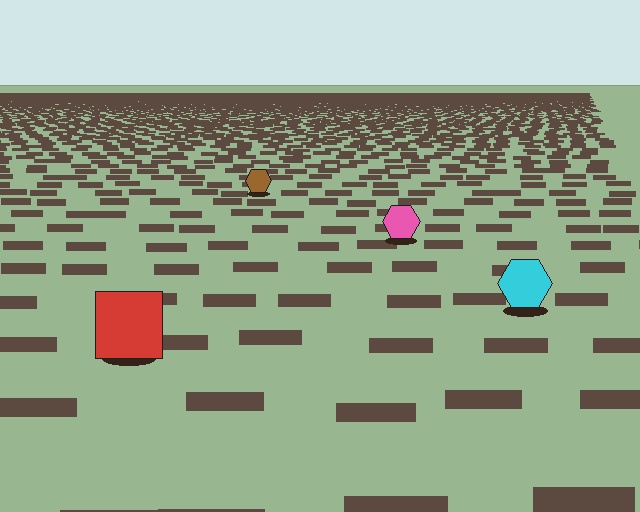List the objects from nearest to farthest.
From nearest to farthest: the red square, the cyan hexagon, the pink hexagon, the brown hexagon.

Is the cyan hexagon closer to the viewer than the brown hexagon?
Yes. The cyan hexagon is closer — you can tell from the texture gradient: the ground texture is coarser near it.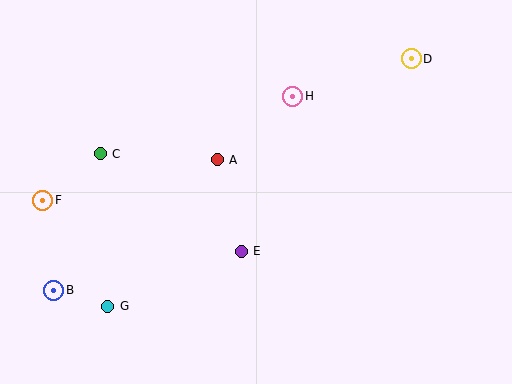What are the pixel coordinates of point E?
Point E is at (241, 252).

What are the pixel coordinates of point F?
Point F is at (43, 200).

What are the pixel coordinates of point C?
Point C is at (100, 154).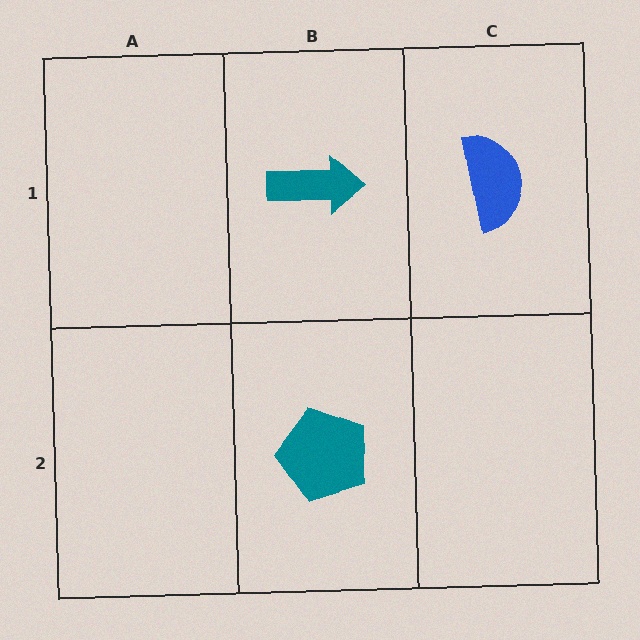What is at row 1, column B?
A teal arrow.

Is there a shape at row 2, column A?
No, that cell is empty.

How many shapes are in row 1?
2 shapes.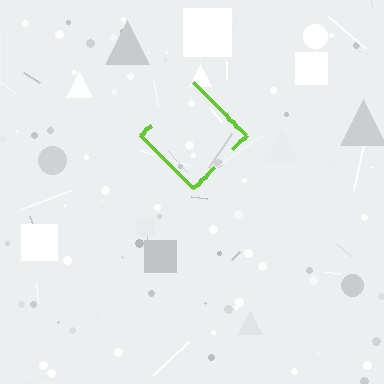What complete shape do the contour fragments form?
The contour fragments form a diamond.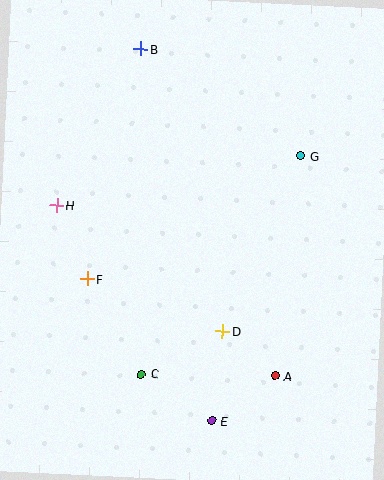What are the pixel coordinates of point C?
Point C is at (141, 374).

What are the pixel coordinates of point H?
Point H is at (57, 205).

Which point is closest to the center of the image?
Point D at (222, 331) is closest to the center.